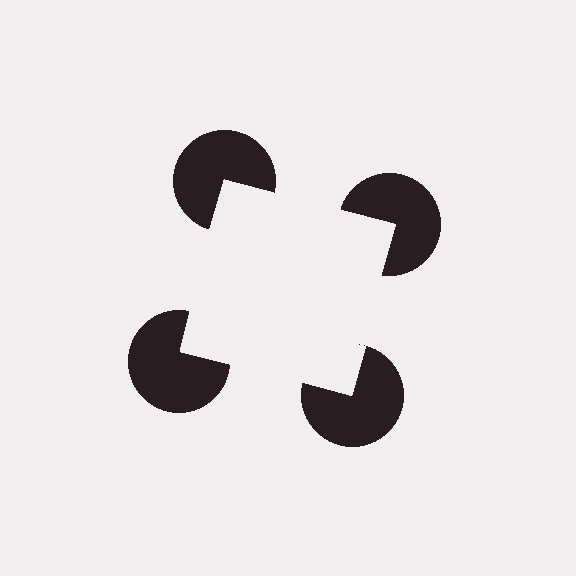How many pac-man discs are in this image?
There are 4 — one at each vertex of the illusory square.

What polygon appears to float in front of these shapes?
An illusory square — its edges are inferred from the aligned wedge cuts in the pac-man discs, not physically drawn.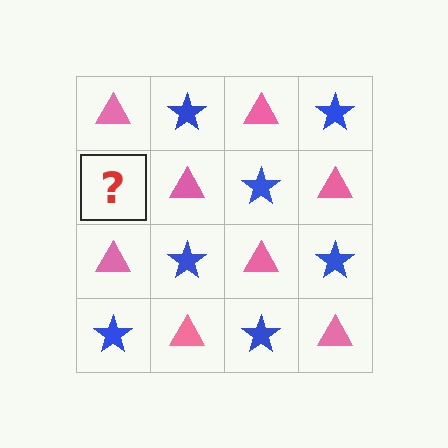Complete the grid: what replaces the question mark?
The question mark should be replaced with a blue star.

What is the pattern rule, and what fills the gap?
The rule is that it alternates pink triangle and blue star in a checkerboard pattern. The gap should be filled with a blue star.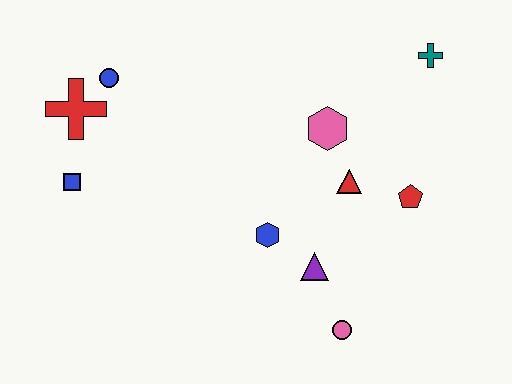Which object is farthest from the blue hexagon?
The teal cross is farthest from the blue hexagon.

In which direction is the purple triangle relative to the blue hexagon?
The purple triangle is to the right of the blue hexagon.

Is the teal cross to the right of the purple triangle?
Yes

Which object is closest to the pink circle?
The purple triangle is closest to the pink circle.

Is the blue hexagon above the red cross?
No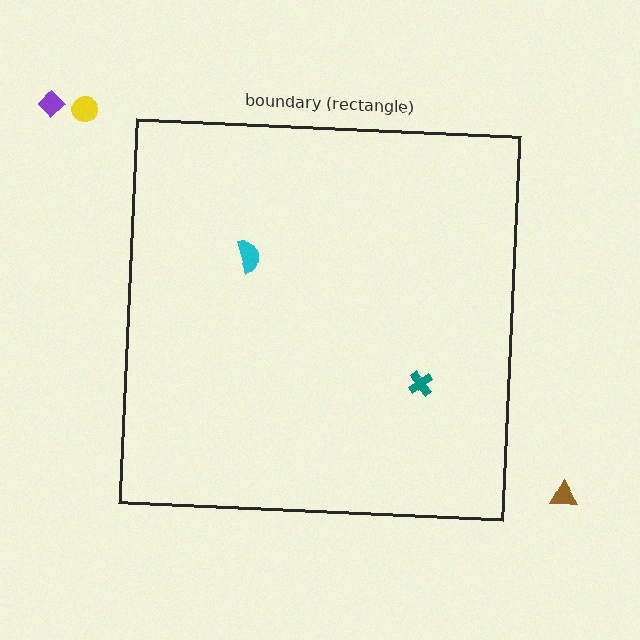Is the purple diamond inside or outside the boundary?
Outside.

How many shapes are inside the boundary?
2 inside, 3 outside.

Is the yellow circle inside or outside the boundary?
Outside.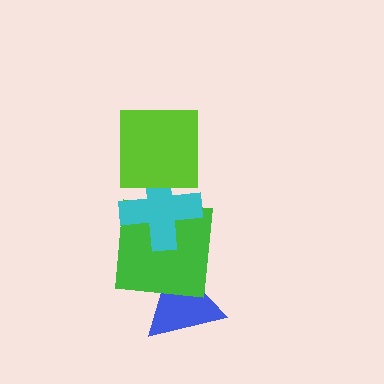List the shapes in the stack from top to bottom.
From top to bottom: the lime square, the cyan cross, the green square, the blue triangle.